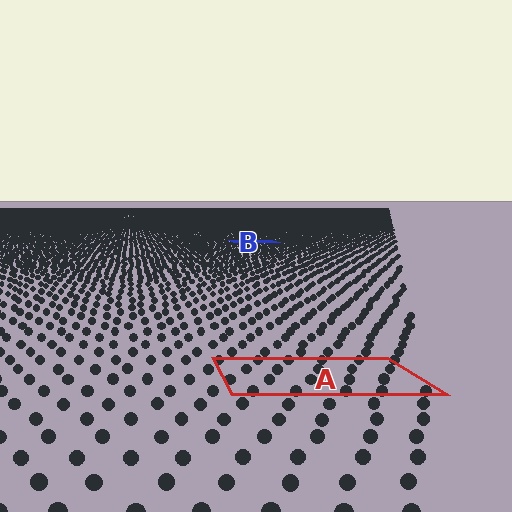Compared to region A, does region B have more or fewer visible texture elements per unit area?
Region B has more texture elements per unit area — they are packed more densely because it is farther away.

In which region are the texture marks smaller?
The texture marks are smaller in region B, because it is farther away.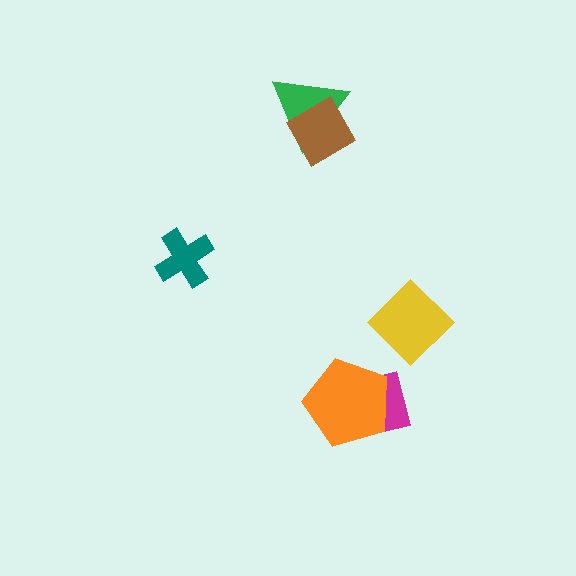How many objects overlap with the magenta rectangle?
1 object overlaps with the magenta rectangle.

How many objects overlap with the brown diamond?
1 object overlaps with the brown diamond.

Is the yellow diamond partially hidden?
No, no other shape covers it.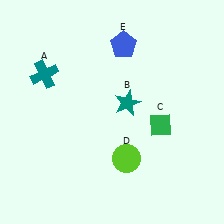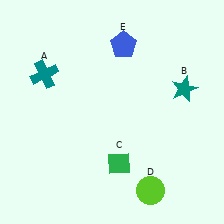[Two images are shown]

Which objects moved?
The objects that moved are: the teal star (B), the green diamond (C), the lime circle (D).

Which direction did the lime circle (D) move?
The lime circle (D) moved down.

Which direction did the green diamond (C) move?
The green diamond (C) moved left.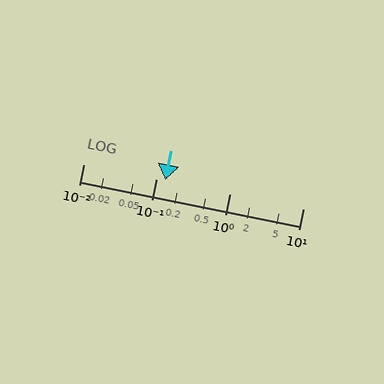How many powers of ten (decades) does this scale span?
The scale spans 3 decades, from 0.01 to 10.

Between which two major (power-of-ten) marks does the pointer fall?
The pointer is between 0.1 and 1.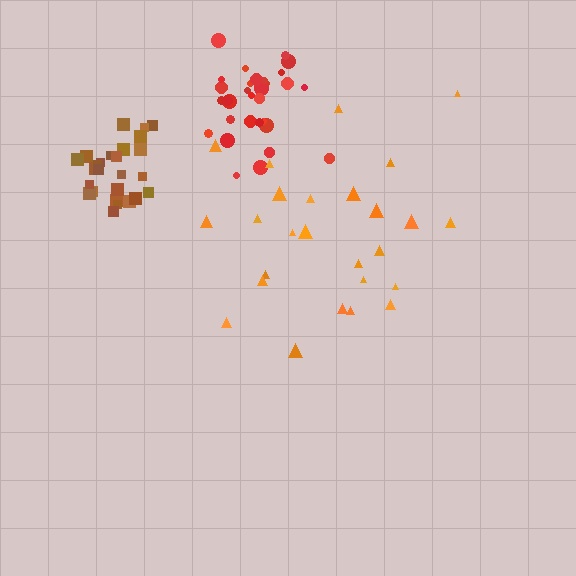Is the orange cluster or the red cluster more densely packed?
Red.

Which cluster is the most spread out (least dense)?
Orange.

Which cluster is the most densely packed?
Brown.